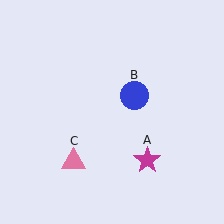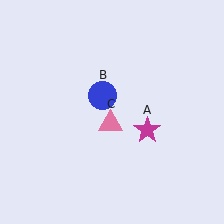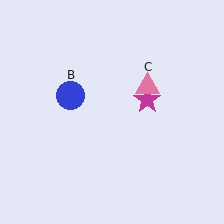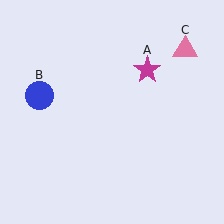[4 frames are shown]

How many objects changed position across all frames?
3 objects changed position: magenta star (object A), blue circle (object B), pink triangle (object C).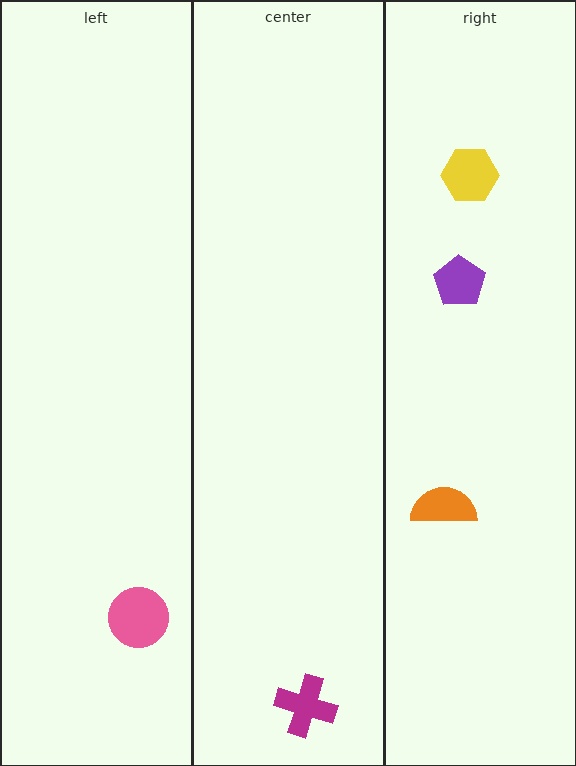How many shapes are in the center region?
1.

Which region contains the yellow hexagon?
The right region.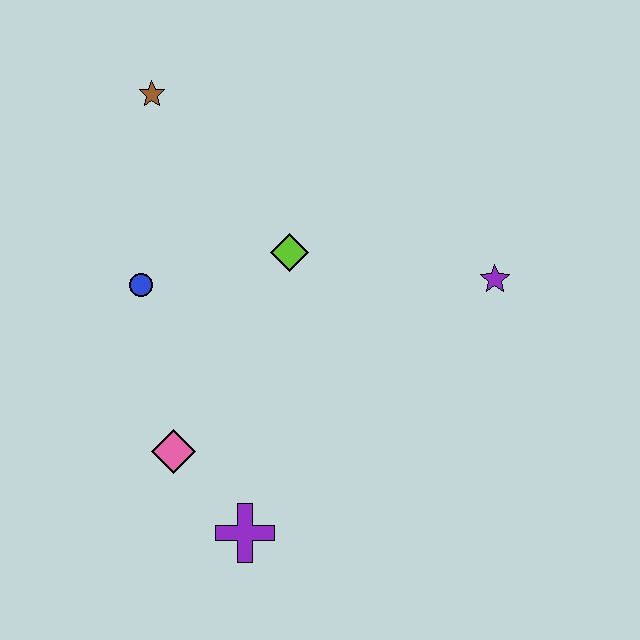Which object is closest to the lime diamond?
The blue circle is closest to the lime diamond.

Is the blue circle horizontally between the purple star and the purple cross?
No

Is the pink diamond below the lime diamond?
Yes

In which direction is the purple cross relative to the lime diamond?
The purple cross is below the lime diamond.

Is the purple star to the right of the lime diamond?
Yes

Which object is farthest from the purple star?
The brown star is farthest from the purple star.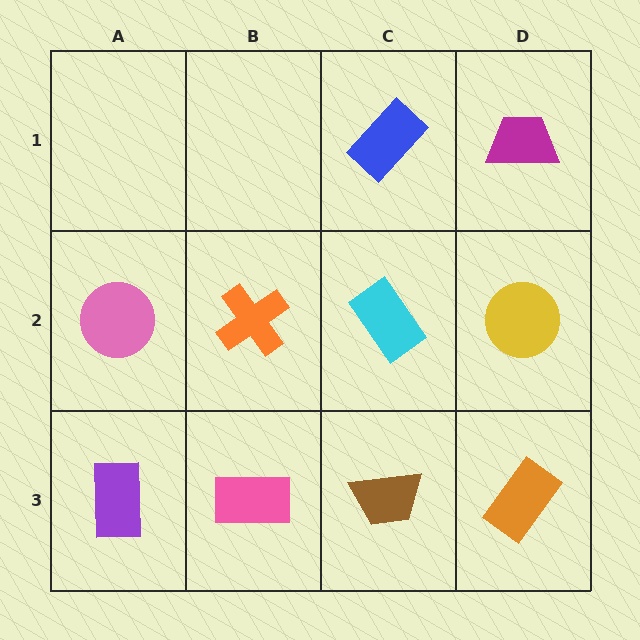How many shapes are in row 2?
4 shapes.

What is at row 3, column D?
An orange rectangle.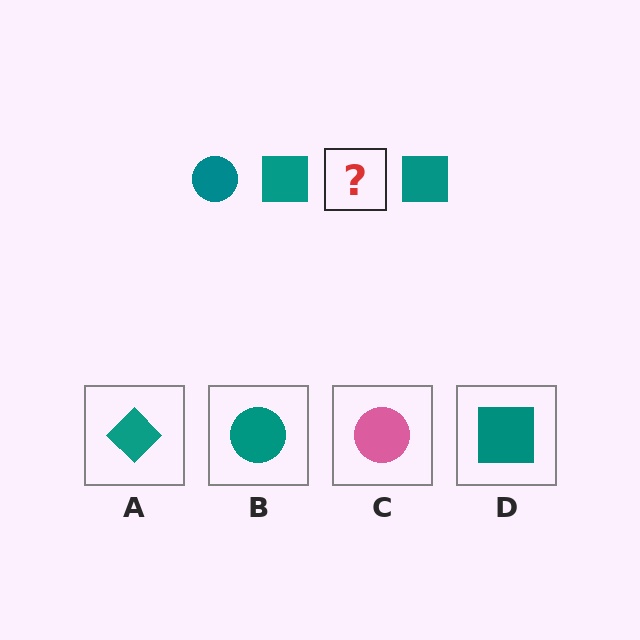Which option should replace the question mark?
Option B.